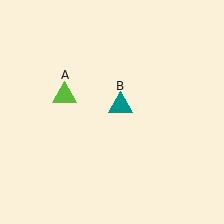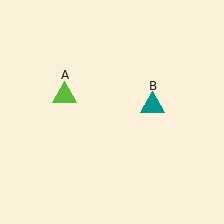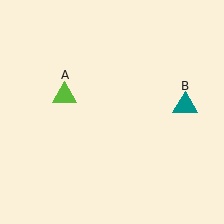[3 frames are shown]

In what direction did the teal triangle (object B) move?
The teal triangle (object B) moved right.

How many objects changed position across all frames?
1 object changed position: teal triangle (object B).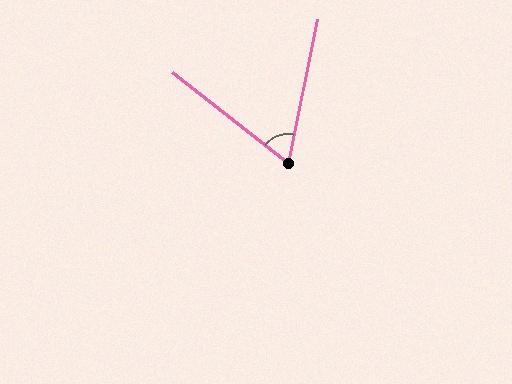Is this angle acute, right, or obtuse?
It is acute.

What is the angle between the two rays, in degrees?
Approximately 63 degrees.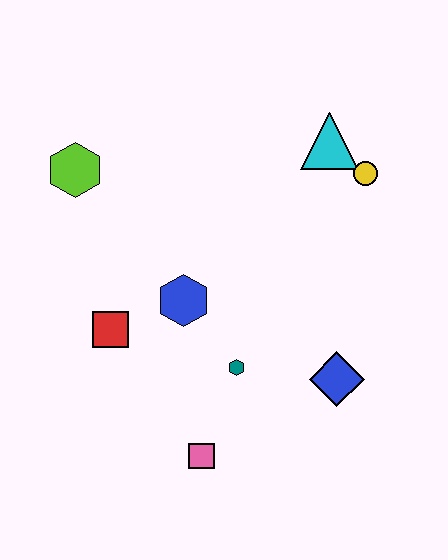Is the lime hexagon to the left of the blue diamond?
Yes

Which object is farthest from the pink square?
The cyan triangle is farthest from the pink square.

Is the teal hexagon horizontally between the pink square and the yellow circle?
Yes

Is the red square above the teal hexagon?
Yes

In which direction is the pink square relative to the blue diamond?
The pink square is to the left of the blue diamond.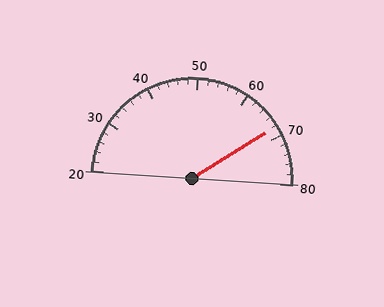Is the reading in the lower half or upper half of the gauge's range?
The reading is in the upper half of the range (20 to 80).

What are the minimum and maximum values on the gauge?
The gauge ranges from 20 to 80.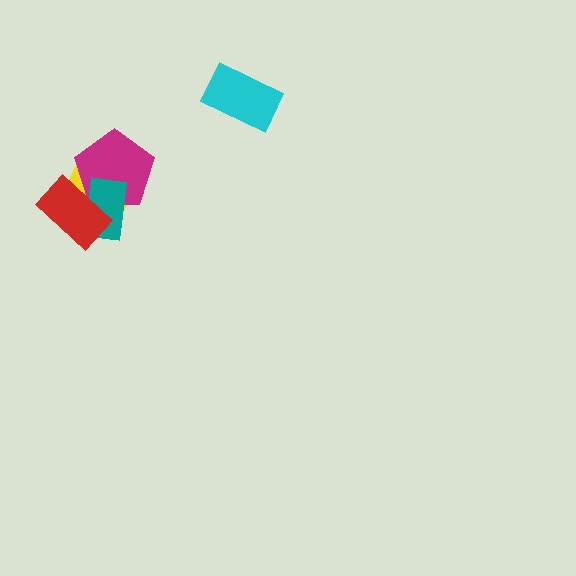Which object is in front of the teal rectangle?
The red rectangle is in front of the teal rectangle.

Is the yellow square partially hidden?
Yes, it is partially covered by another shape.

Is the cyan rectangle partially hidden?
No, no other shape covers it.